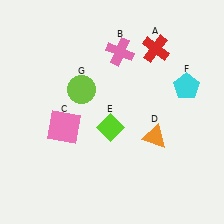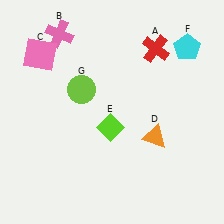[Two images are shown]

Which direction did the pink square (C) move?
The pink square (C) moved up.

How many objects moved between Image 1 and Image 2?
3 objects moved between the two images.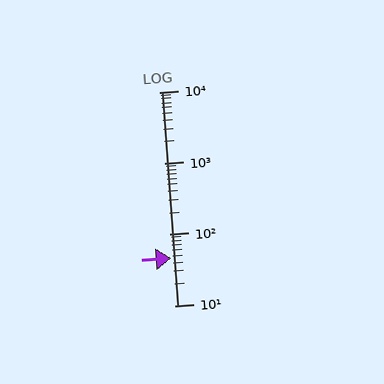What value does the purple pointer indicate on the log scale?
The pointer indicates approximately 47.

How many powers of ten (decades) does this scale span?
The scale spans 3 decades, from 10 to 10000.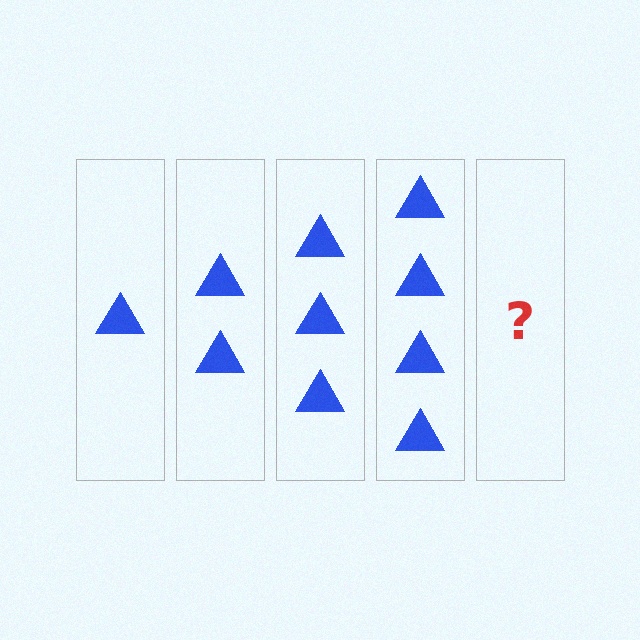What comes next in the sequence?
The next element should be 5 triangles.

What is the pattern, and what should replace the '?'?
The pattern is that each step adds one more triangle. The '?' should be 5 triangles.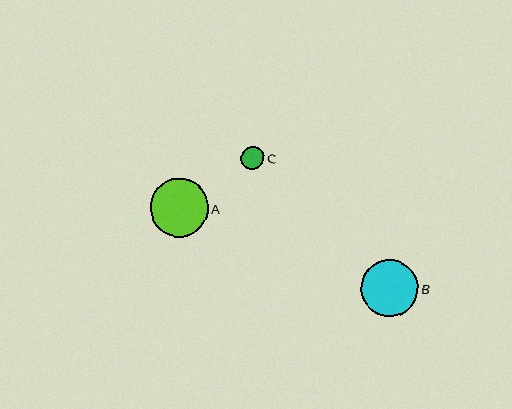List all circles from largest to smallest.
From largest to smallest: A, B, C.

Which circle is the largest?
Circle A is the largest with a size of approximately 58 pixels.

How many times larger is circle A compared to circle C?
Circle A is approximately 2.5 times the size of circle C.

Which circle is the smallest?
Circle C is the smallest with a size of approximately 23 pixels.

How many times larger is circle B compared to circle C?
Circle B is approximately 2.5 times the size of circle C.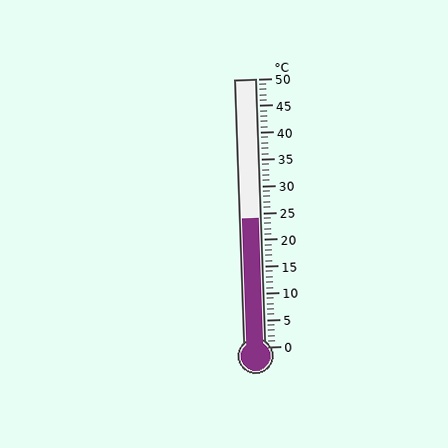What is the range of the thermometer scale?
The thermometer scale ranges from 0°C to 50°C.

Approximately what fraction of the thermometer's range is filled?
The thermometer is filled to approximately 50% of its range.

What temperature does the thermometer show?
The thermometer shows approximately 24°C.